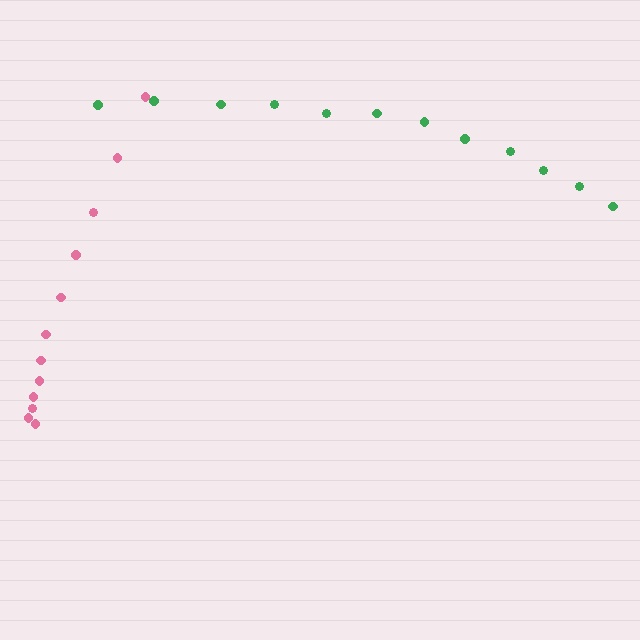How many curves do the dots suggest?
There are 2 distinct paths.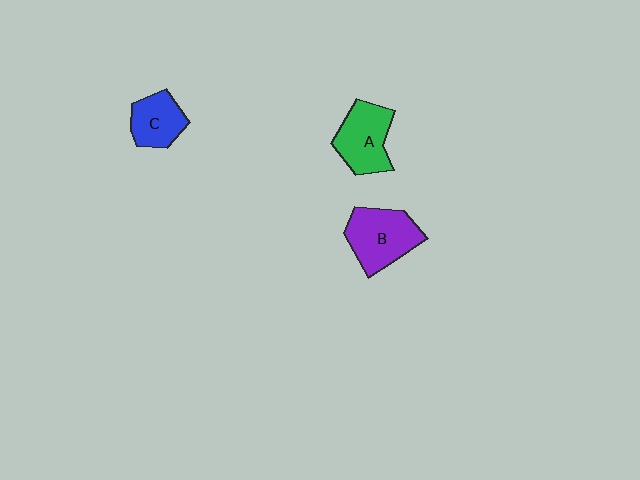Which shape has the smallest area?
Shape C (blue).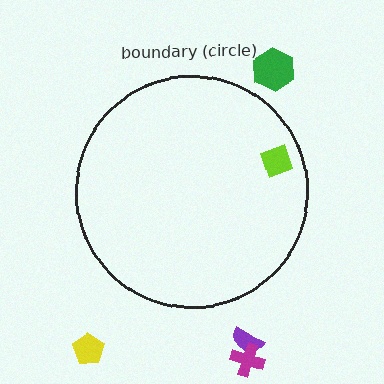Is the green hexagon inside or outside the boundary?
Outside.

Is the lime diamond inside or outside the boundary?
Inside.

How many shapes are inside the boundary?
1 inside, 4 outside.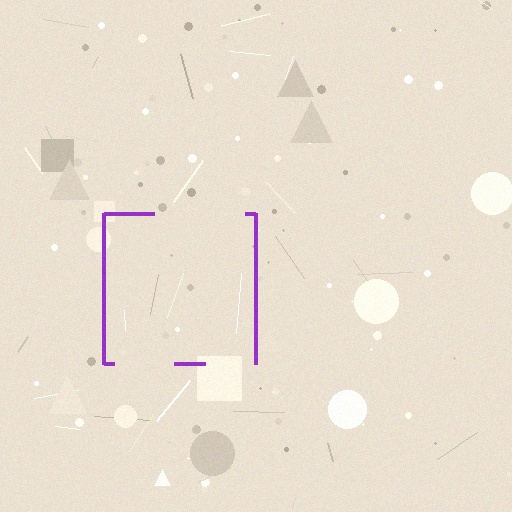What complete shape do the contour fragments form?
The contour fragments form a square.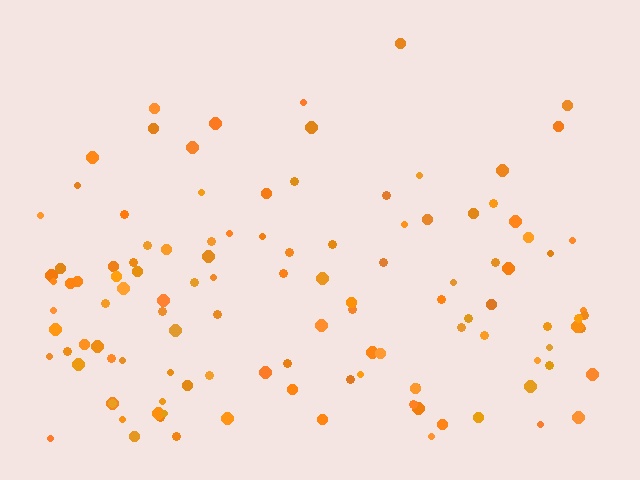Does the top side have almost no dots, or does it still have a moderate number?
Still a moderate number, just noticeably fewer than the bottom.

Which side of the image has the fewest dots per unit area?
The top.